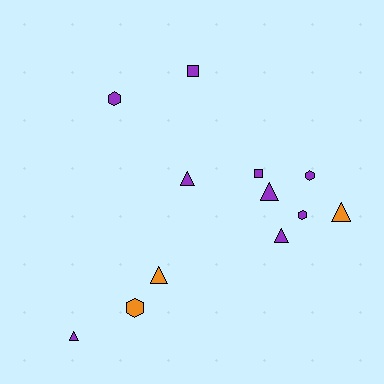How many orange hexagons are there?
There is 1 orange hexagon.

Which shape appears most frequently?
Triangle, with 6 objects.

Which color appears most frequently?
Purple, with 9 objects.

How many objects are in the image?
There are 12 objects.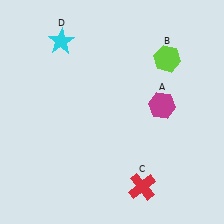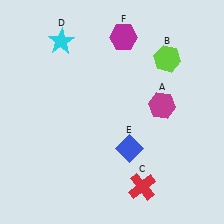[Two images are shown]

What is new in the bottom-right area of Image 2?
A blue diamond (E) was added in the bottom-right area of Image 2.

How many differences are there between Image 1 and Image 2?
There are 2 differences between the two images.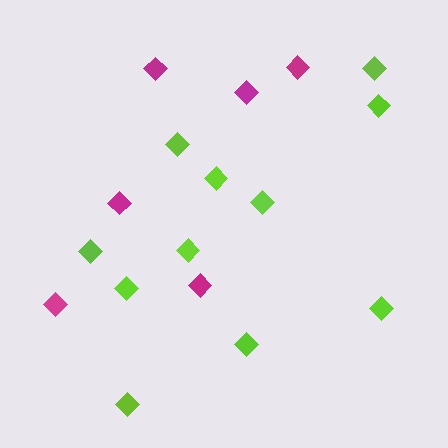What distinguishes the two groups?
There are 2 groups: one group of magenta diamonds (6) and one group of lime diamonds (11).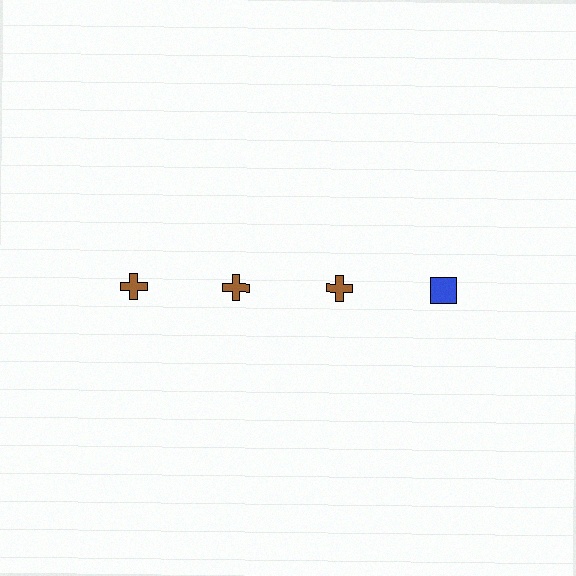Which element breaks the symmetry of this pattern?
The blue square in the top row, second from right column breaks the symmetry. All other shapes are brown crosses.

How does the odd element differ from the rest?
It differs in both color (blue instead of brown) and shape (square instead of cross).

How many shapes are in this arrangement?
There are 4 shapes arranged in a grid pattern.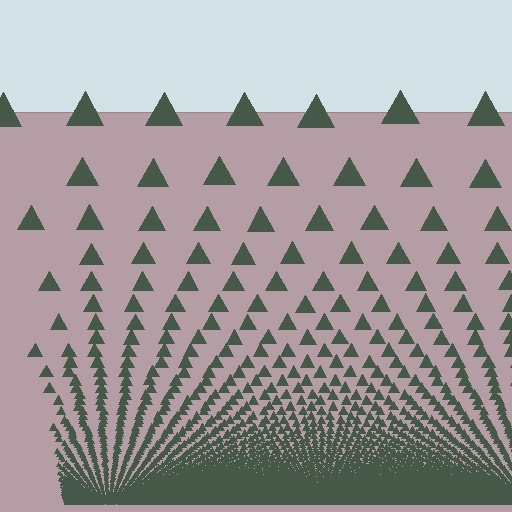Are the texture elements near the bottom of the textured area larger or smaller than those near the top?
Smaller. The gradient is inverted — elements near the bottom are smaller and denser.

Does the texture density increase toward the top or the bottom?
Density increases toward the bottom.